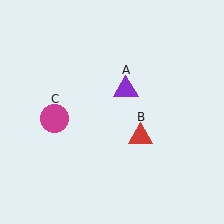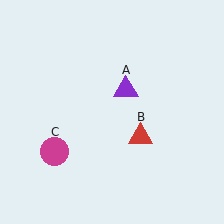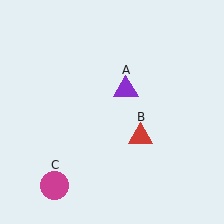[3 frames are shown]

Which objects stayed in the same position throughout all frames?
Purple triangle (object A) and red triangle (object B) remained stationary.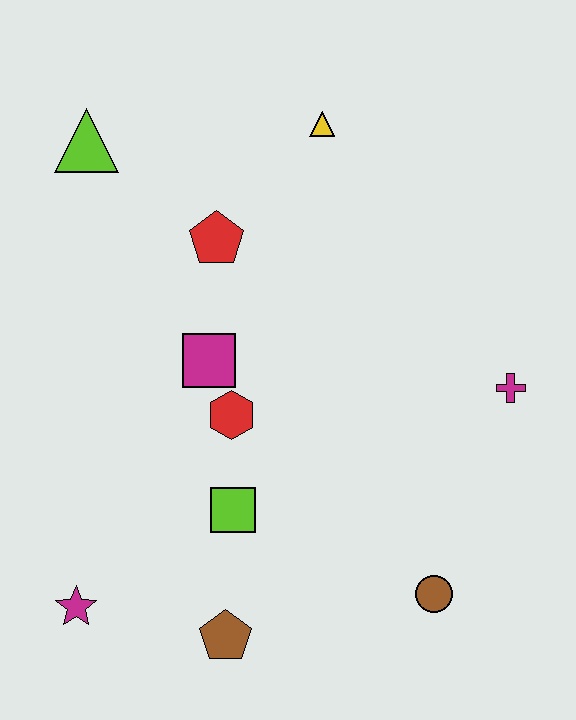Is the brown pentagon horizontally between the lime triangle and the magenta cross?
Yes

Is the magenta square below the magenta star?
No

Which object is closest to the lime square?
The red hexagon is closest to the lime square.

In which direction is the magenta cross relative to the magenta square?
The magenta cross is to the right of the magenta square.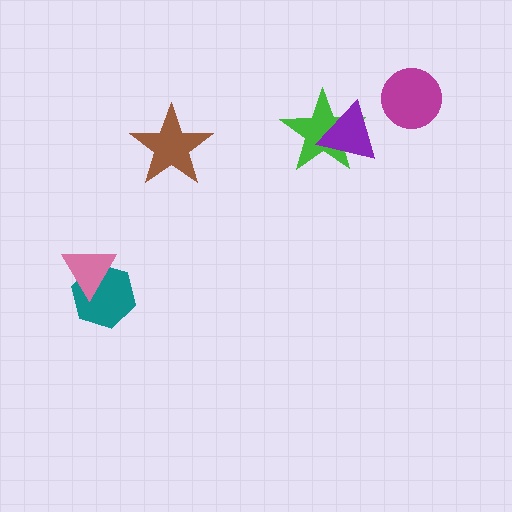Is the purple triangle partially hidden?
No, no other shape covers it.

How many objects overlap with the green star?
1 object overlaps with the green star.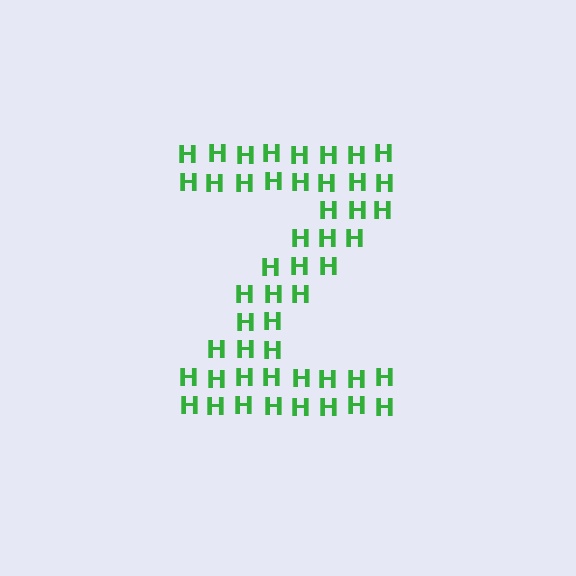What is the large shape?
The large shape is the letter Z.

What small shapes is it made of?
It is made of small letter H's.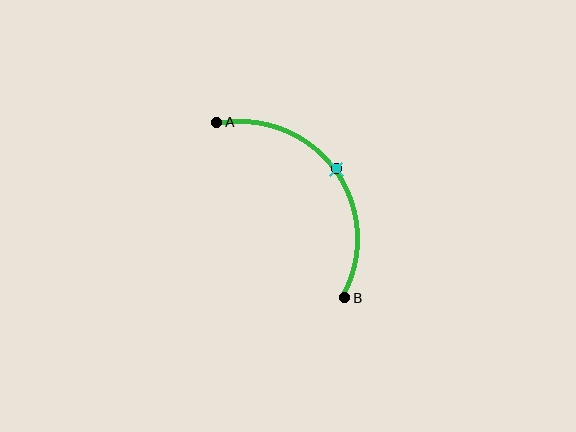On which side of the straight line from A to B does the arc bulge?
The arc bulges above and to the right of the straight line connecting A and B.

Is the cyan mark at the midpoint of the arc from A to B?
Yes. The cyan mark lies on the arc at equal arc-length from both A and B — it is the arc midpoint.